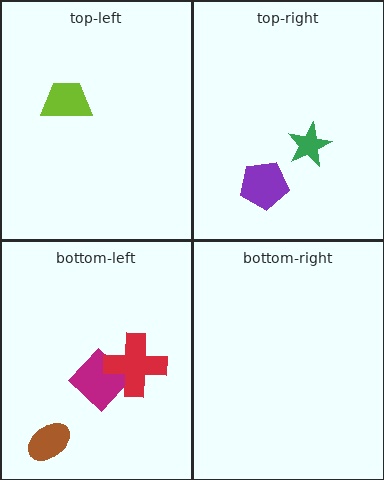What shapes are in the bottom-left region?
The magenta diamond, the red cross, the brown ellipse.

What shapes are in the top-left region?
The lime trapezoid.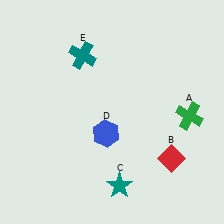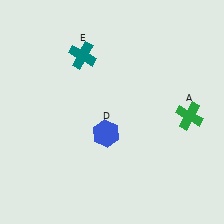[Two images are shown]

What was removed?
The teal star (C), the red diamond (B) were removed in Image 2.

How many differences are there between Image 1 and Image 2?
There are 2 differences between the two images.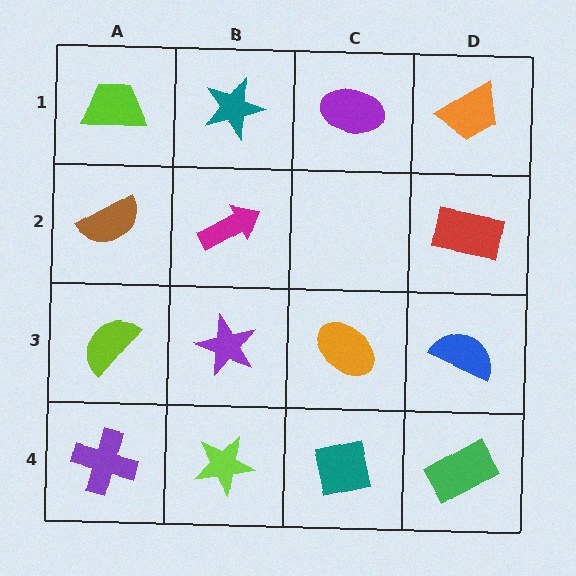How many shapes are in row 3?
4 shapes.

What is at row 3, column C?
An orange ellipse.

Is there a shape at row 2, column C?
No, that cell is empty.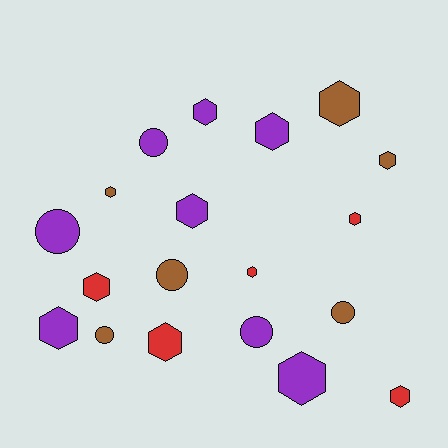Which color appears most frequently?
Purple, with 8 objects.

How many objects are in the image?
There are 19 objects.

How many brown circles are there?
There are 3 brown circles.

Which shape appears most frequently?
Hexagon, with 13 objects.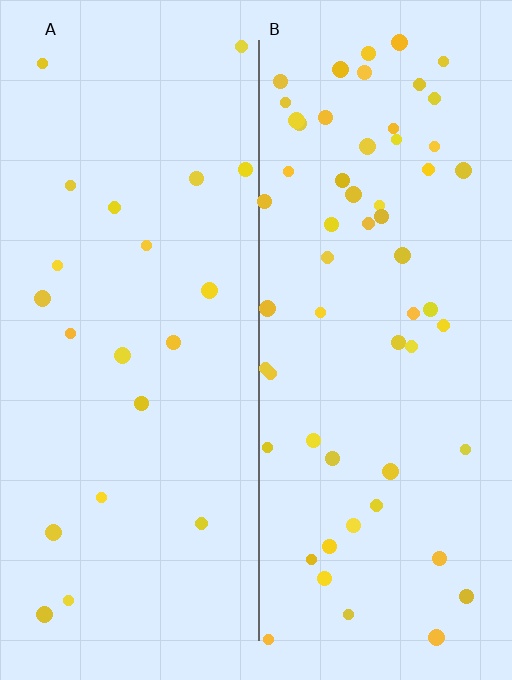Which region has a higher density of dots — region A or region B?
B (the right).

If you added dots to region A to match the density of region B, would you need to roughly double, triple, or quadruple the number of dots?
Approximately triple.